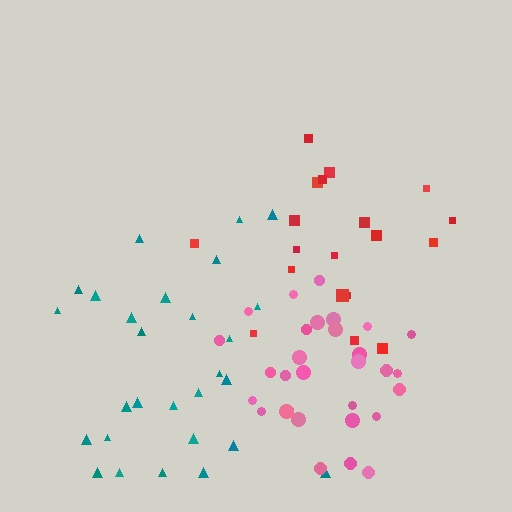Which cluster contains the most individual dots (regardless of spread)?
Pink (30).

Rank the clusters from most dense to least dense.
pink, red, teal.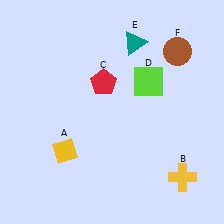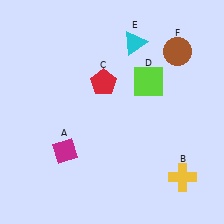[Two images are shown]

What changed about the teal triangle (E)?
In Image 1, E is teal. In Image 2, it changed to cyan.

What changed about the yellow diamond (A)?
In Image 1, A is yellow. In Image 2, it changed to magenta.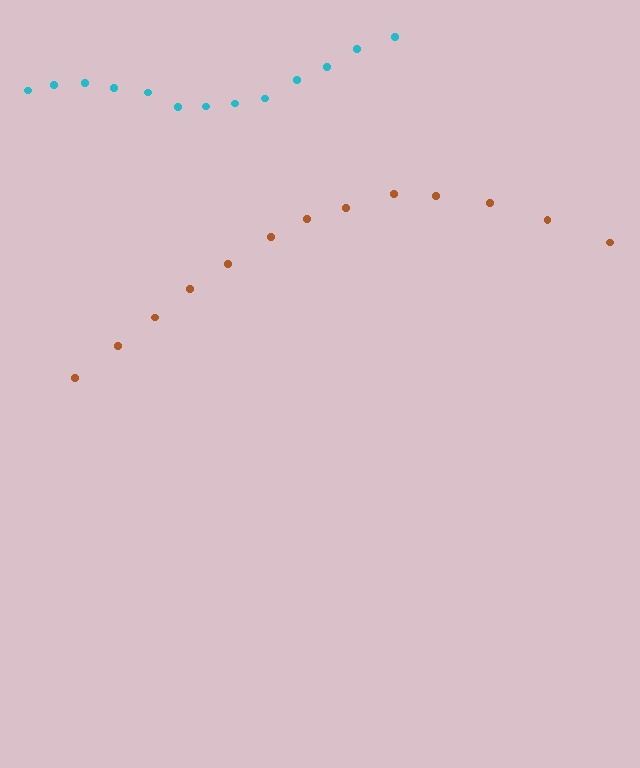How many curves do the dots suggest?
There are 2 distinct paths.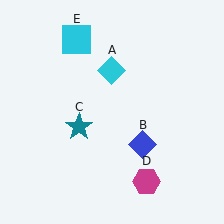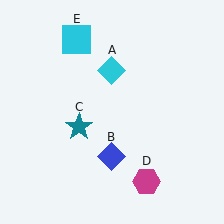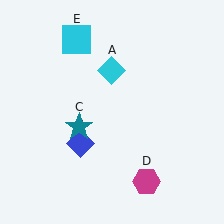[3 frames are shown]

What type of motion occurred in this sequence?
The blue diamond (object B) rotated clockwise around the center of the scene.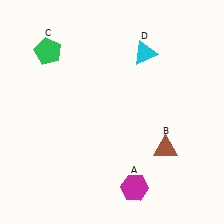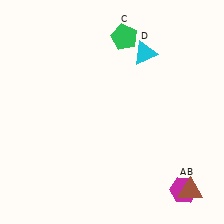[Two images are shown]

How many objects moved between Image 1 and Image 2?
3 objects moved between the two images.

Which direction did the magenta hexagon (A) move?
The magenta hexagon (A) moved right.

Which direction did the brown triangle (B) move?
The brown triangle (B) moved down.